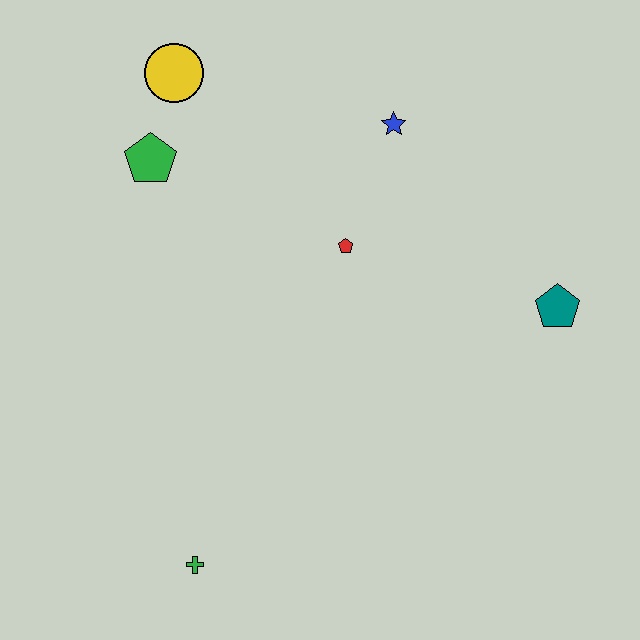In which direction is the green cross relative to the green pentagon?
The green cross is below the green pentagon.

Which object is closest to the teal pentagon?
The red pentagon is closest to the teal pentagon.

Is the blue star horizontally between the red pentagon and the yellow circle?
No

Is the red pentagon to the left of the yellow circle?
No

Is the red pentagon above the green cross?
Yes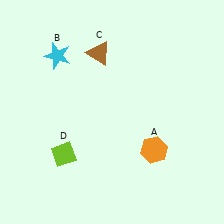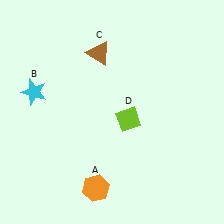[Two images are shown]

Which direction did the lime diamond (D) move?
The lime diamond (D) moved right.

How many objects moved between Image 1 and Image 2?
3 objects moved between the two images.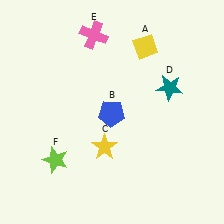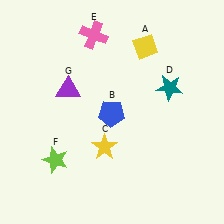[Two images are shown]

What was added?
A purple triangle (G) was added in Image 2.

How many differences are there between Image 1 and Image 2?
There is 1 difference between the two images.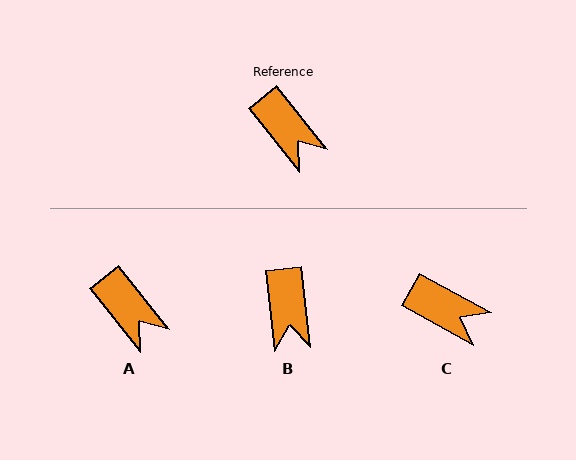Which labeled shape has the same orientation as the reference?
A.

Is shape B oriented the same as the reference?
No, it is off by about 33 degrees.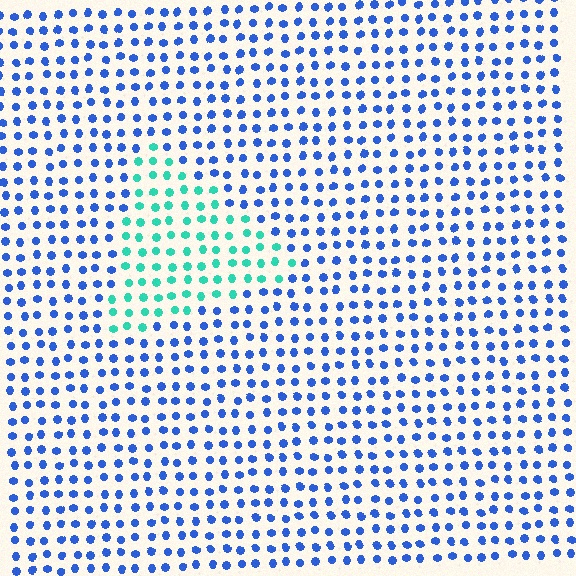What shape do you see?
I see a triangle.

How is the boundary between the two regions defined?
The boundary is defined purely by a slight shift in hue (about 57 degrees). Spacing, size, and orientation are identical on both sides.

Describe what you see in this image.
The image is filled with small blue elements in a uniform arrangement. A triangle-shaped region is visible where the elements are tinted to a slightly different hue, forming a subtle color boundary.